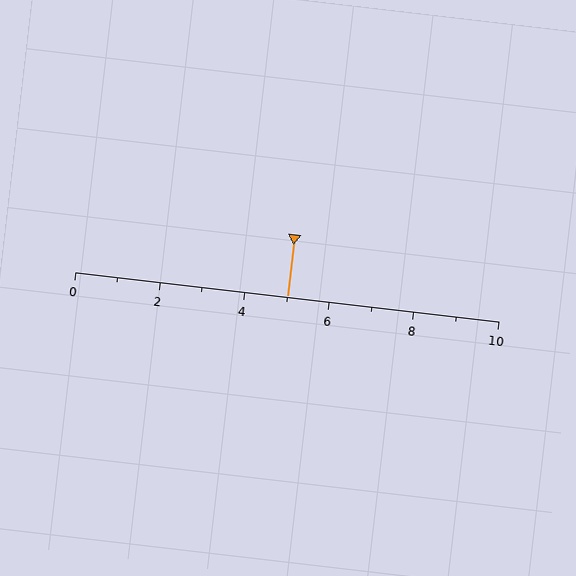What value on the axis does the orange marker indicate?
The marker indicates approximately 5.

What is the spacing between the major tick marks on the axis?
The major ticks are spaced 2 apart.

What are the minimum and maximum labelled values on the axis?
The axis runs from 0 to 10.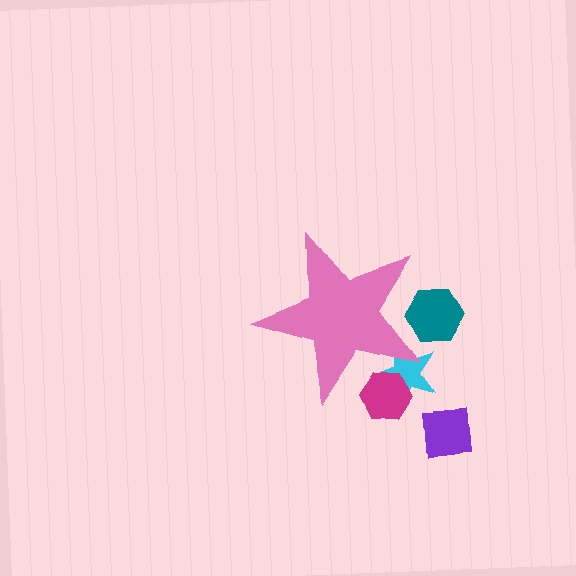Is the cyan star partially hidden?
Yes, the cyan star is partially hidden behind the pink star.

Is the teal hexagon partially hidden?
Yes, the teal hexagon is partially hidden behind the pink star.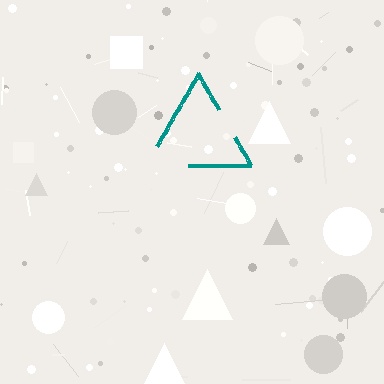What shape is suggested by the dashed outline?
The dashed outline suggests a triangle.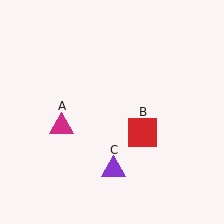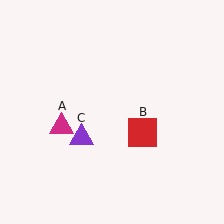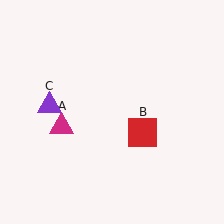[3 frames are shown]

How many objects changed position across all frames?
1 object changed position: purple triangle (object C).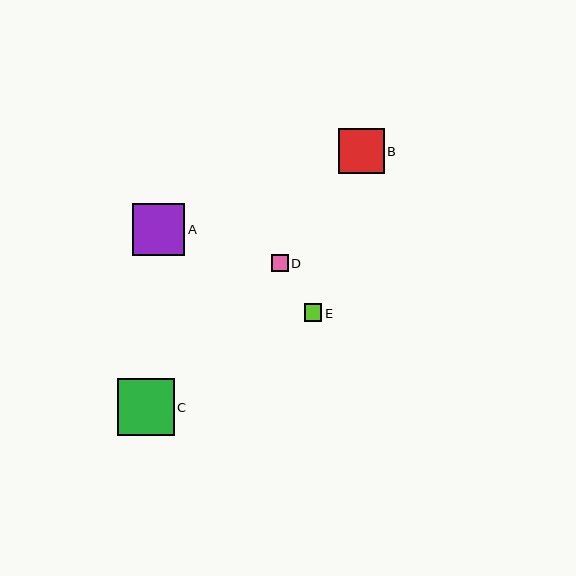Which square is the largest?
Square C is the largest with a size of approximately 57 pixels.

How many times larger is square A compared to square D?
Square A is approximately 3.1 times the size of square D.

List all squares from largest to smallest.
From largest to smallest: C, A, B, E, D.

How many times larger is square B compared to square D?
Square B is approximately 2.7 times the size of square D.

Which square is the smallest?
Square D is the smallest with a size of approximately 17 pixels.